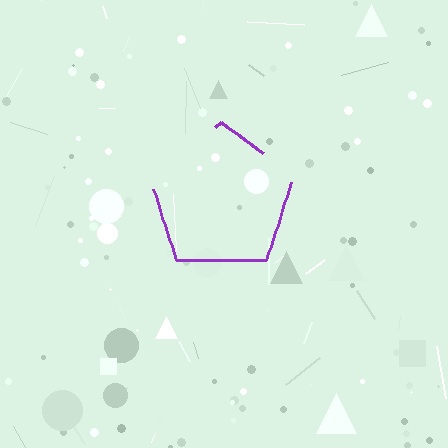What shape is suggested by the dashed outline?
The dashed outline suggests a pentagon.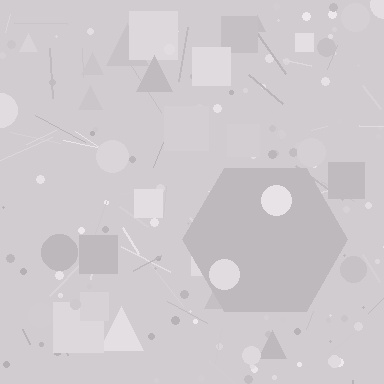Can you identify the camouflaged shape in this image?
The camouflaged shape is a hexagon.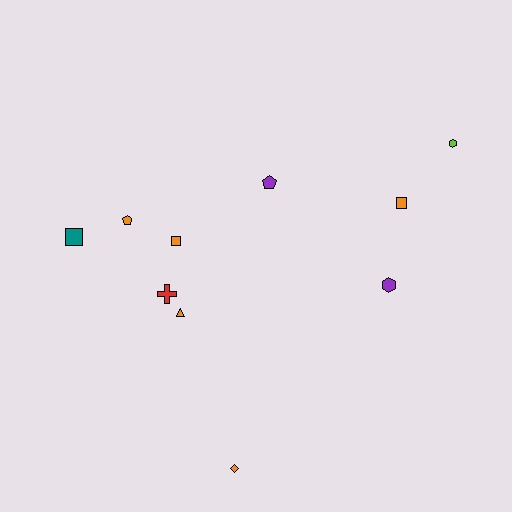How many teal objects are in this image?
There is 1 teal object.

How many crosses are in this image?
There is 1 cross.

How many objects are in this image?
There are 10 objects.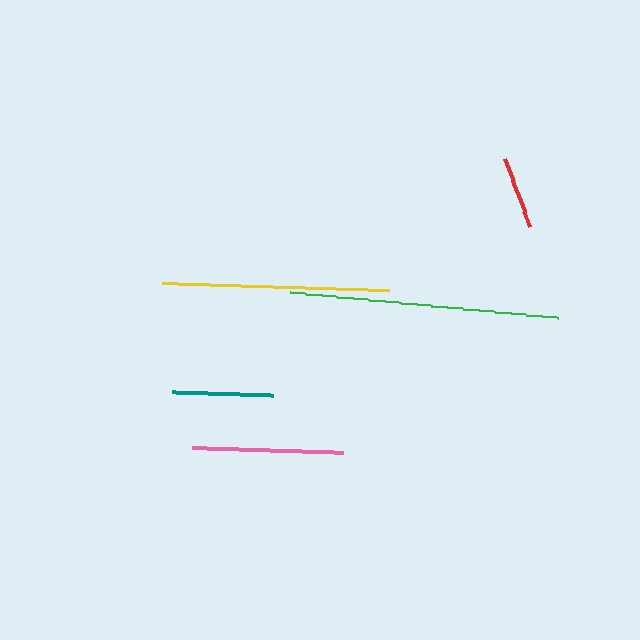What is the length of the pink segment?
The pink segment is approximately 151 pixels long.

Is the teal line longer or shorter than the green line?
The green line is longer than the teal line.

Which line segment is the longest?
The green line is the longest at approximately 270 pixels.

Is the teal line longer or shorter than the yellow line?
The yellow line is longer than the teal line.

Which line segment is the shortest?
The red line is the shortest at approximately 72 pixels.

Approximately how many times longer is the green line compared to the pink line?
The green line is approximately 1.8 times the length of the pink line.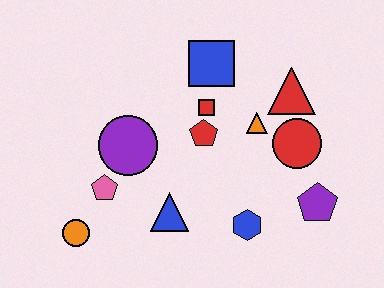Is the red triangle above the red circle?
Yes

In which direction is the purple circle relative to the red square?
The purple circle is to the left of the red square.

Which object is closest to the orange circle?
The pink pentagon is closest to the orange circle.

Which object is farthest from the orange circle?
The red triangle is farthest from the orange circle.